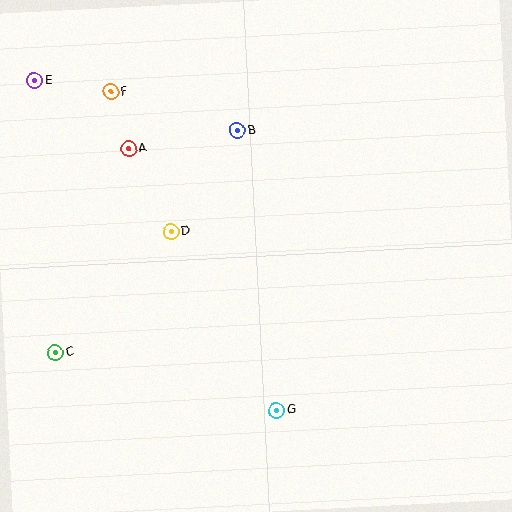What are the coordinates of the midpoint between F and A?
The midpoint between F and A is at (120, 120).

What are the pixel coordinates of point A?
Point A is at (129, 148).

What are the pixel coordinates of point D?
Point D is at (171, 231).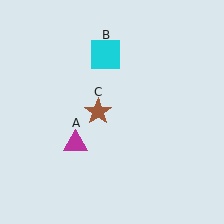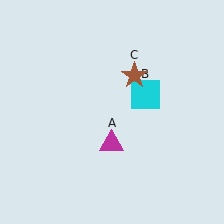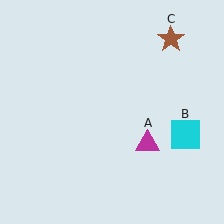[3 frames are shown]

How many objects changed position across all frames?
3 objects changed position: magenta triangle (object A), cyan square (object B), brown star (object C).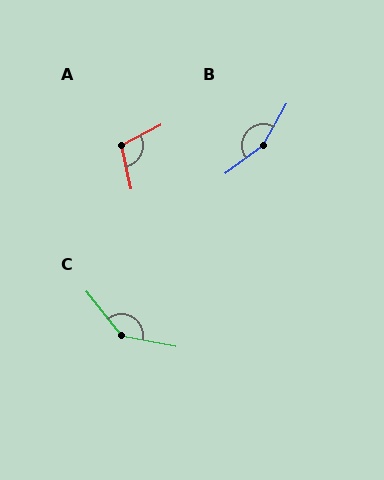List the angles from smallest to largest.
A (105°), C (140°), B (156°).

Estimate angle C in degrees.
Approximately 140 degrees.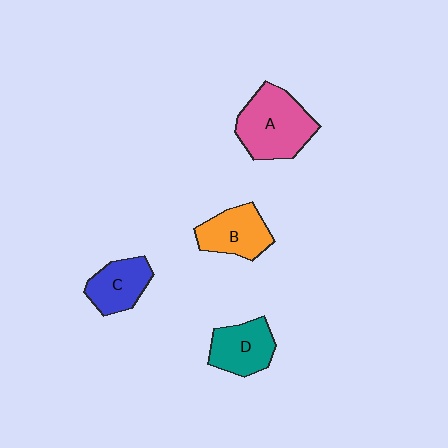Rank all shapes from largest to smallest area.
From largest to smallest: A (pink), B (orange), D (teal), C (blue).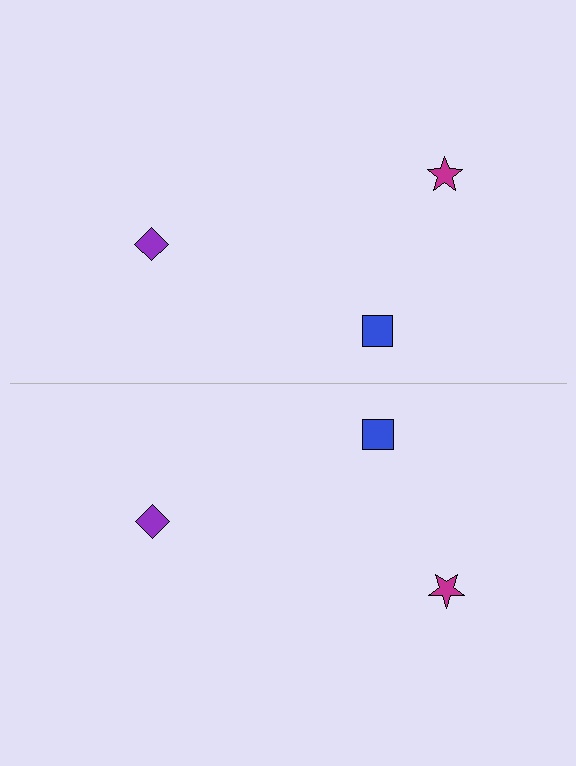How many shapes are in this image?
There are 6 shapes in this image.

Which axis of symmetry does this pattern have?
The pattern has a horizontal axis of symmetry running through the center of the image.